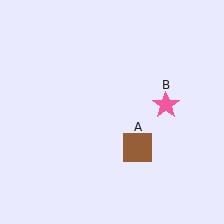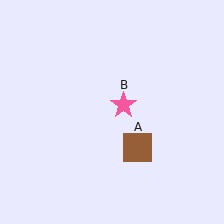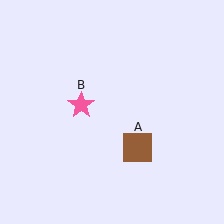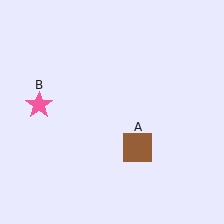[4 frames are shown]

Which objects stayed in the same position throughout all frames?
Brown square (object A) remained stationary.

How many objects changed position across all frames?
1 object changed position: pink star (object B).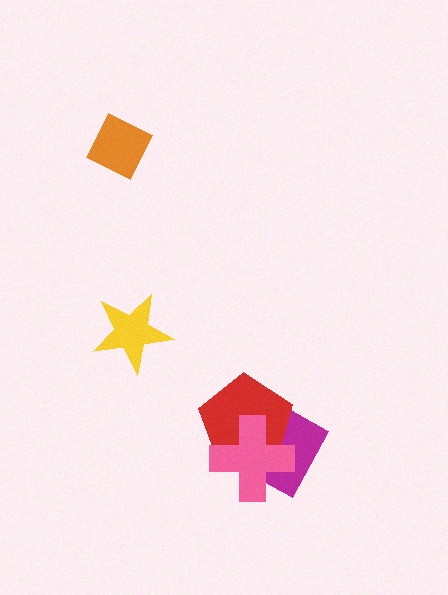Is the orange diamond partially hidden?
No, no other shape covers it.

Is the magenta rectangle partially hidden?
Yes, it is partially covered by another shape.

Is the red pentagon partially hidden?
Yes, it is partially covered by another shape.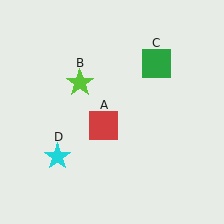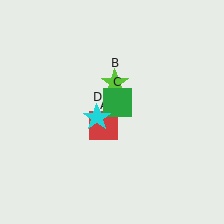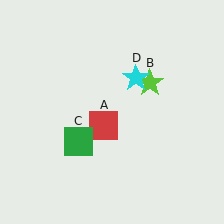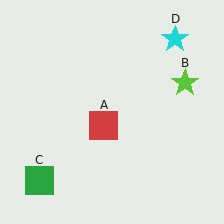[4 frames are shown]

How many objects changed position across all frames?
3 objects changed position: lime star (object B), green square (object C), cyan star (object D).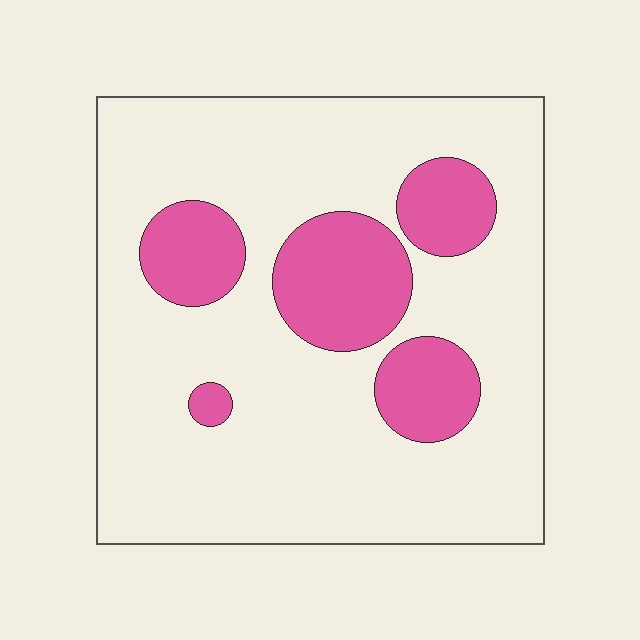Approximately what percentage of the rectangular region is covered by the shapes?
Approximately 20%.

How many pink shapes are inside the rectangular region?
5.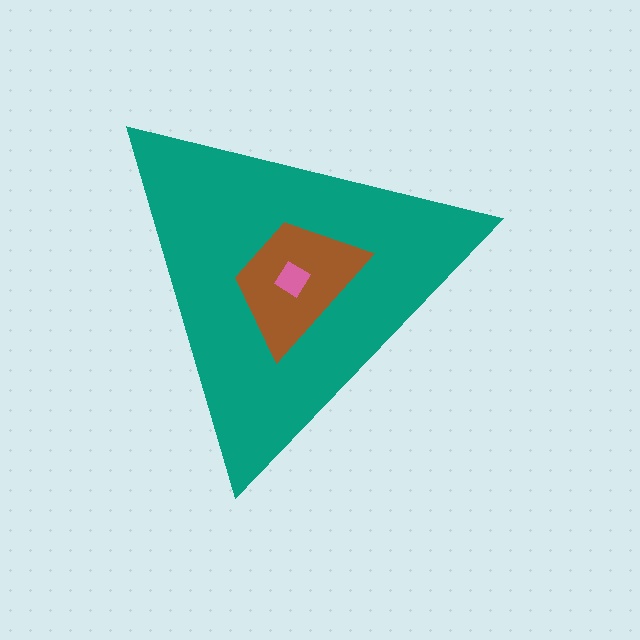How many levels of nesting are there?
3.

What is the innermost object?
The pink diamond.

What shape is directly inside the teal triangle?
The brown trapezoid.